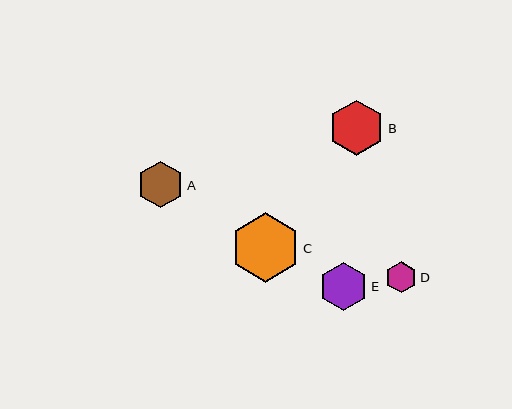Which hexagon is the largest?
Hexagon C is the largest with a size of approximately 70 pixels.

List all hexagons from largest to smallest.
From largest to smallest: C, B, E, A, D.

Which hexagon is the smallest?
Hexagon D is the smallest with a size of approximately 31 pixels.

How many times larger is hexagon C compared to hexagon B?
Hexagon C is approximately 1.3 times the size of hexagon B.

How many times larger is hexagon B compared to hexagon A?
Hexagon B is approximately 1.2 times the size of hexagon A.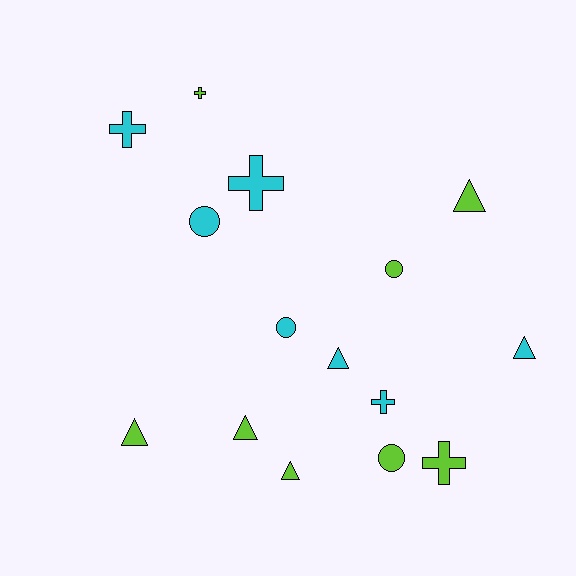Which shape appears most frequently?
Triangle, with 6 objects.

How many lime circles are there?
There are 2 lime circles.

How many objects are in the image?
There are 15 objects.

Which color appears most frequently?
Lime, with 8 objects.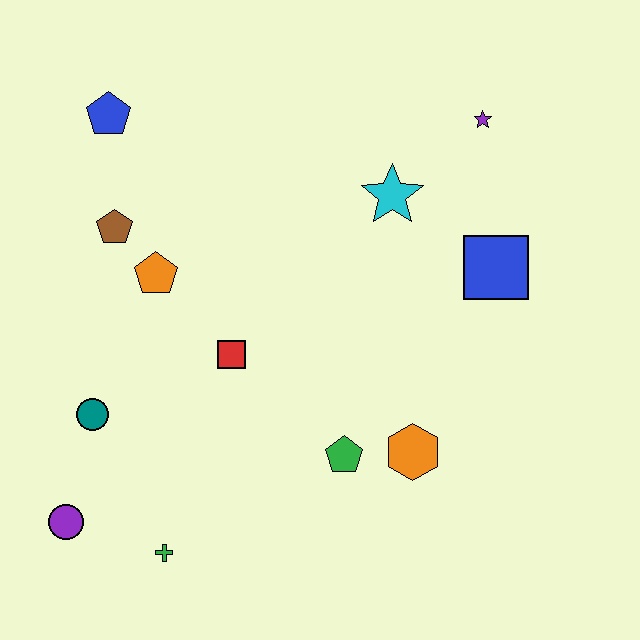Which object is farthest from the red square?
The purple star is farthest from the red square.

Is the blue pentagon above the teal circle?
Yes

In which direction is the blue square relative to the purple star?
The blue square is below the purple star.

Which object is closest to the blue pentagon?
The brown pentagon is closest to the blue pentagon.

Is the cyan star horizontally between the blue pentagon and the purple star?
Yes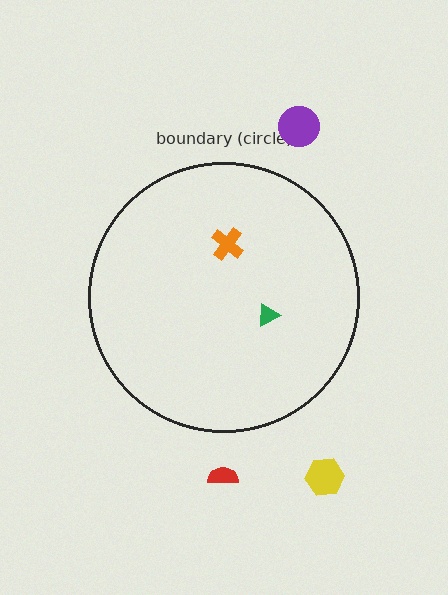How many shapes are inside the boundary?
2 inside, 3 outside.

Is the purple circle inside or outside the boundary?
Outside.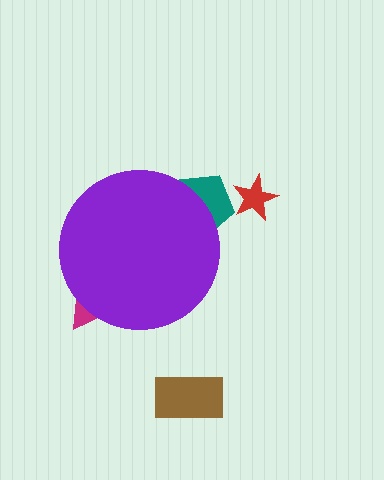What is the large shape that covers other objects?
A purple circle.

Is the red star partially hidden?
No, the red star is fully visible.